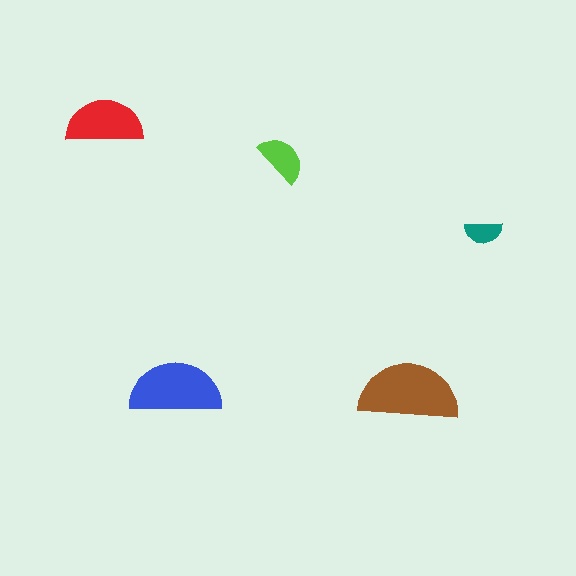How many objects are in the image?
There are 5 objects in the image.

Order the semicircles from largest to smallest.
the brown one, the blue one, the red one, the lime one, the teal one.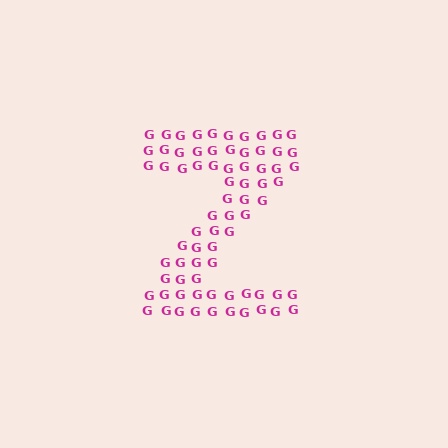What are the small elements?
The small elements are letter G's.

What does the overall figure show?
The overall figure shows the letter Z.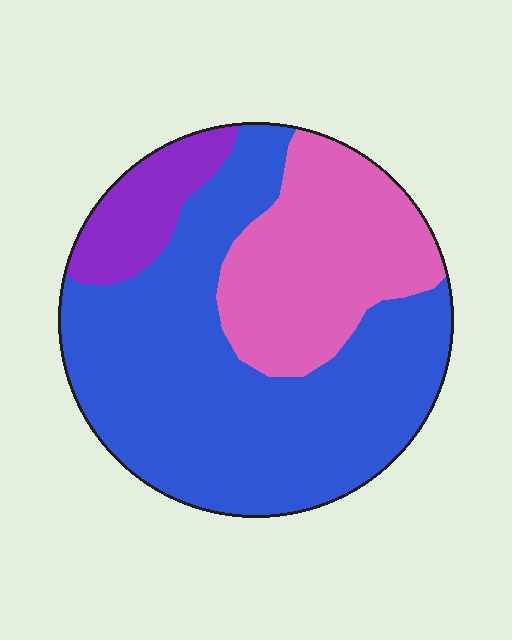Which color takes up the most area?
Blue, at roughly 60%.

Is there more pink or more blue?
Blue.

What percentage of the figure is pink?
Pink takes up about one quarter (1/4) of the figure.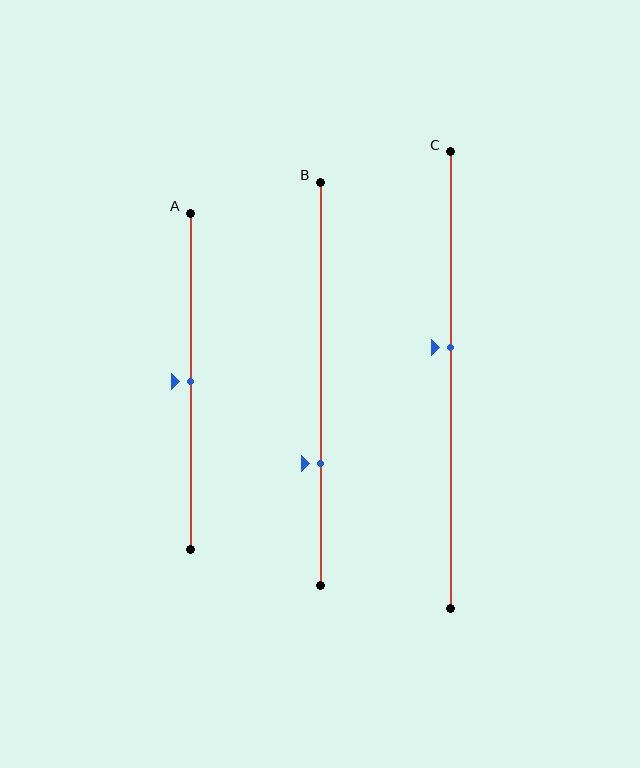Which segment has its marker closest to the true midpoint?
Segment A has its marker closest to the true midpoint.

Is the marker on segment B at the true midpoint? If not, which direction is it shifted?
No, the marker on segment B is shifted downward by about 20% of the segment length.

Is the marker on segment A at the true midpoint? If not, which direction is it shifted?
Yes, the marker on segment A is at the true midpoint.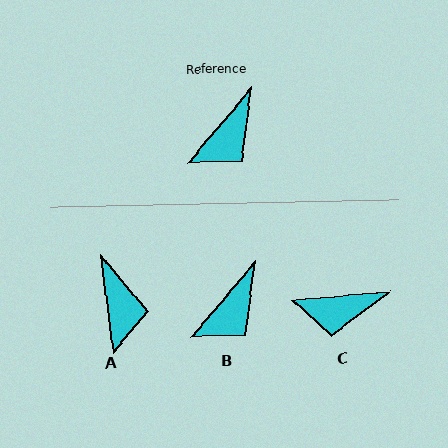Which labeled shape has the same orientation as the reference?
B.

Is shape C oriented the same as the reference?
No, it is off by about 45 degrees.